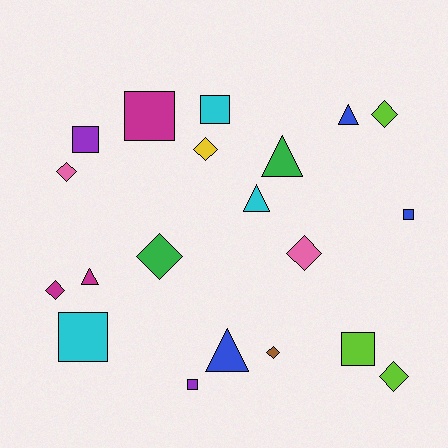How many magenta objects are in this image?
There are 3 magenta objects.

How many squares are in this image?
There are 7 squares.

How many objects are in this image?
There are 20 objects.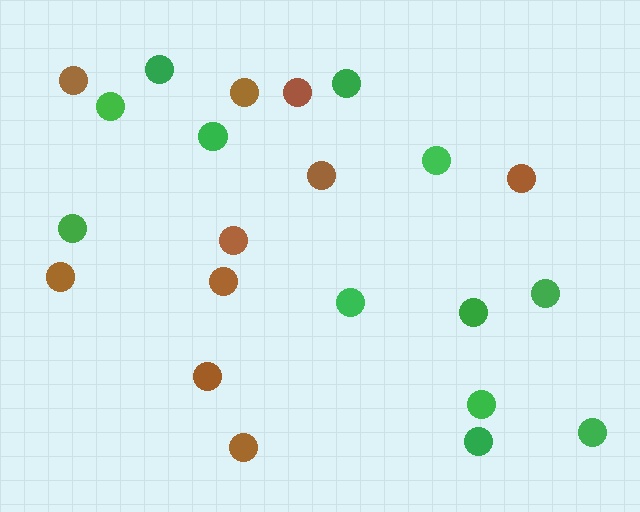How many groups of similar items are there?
There are 2 groups: one group of brown circles (10) and one group of green circles (12).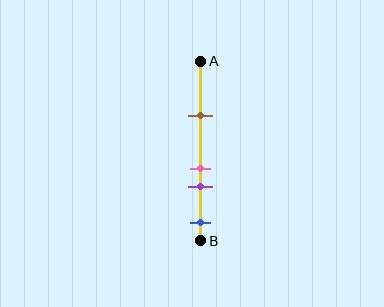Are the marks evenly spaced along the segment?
No, the marks are not evenly spaced.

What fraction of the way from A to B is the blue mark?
The blue mark is approximately 90% (0.9) of the way from A to B.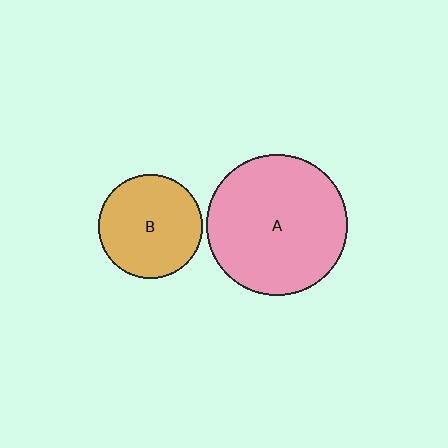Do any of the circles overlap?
No, none of the circles overlap.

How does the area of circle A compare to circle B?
Approximately 1.9 times.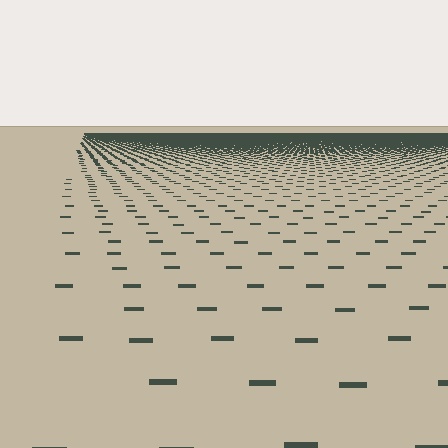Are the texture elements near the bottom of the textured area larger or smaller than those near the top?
Larger. Near the bottom, elements are closer to the viewer and appear at a bigger on-screen size.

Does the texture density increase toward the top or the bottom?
Density increases toward the top.